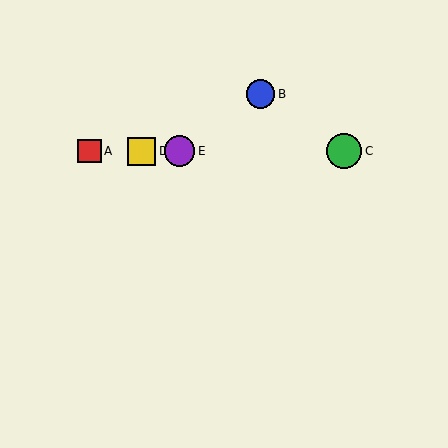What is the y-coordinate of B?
Object B is at y≈94.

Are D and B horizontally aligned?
No, D is at y≈151 and B is at y≈94.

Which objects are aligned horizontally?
Objects A, C, D, E are aligned horizontally.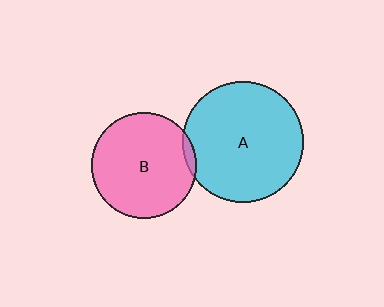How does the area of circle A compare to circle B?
Approximately 1.3 times.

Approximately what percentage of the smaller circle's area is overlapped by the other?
Approximately 5%.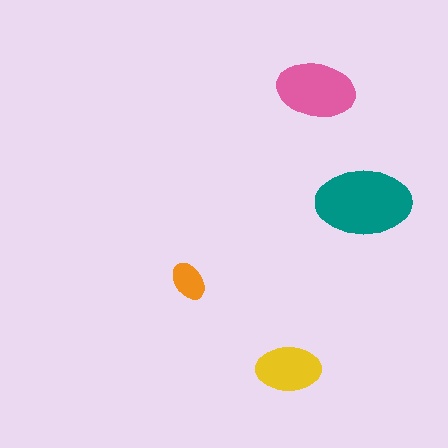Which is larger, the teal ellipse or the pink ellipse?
The teal one.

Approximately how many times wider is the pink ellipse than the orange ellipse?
About 2 times wider.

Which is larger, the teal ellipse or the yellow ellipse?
The teal one.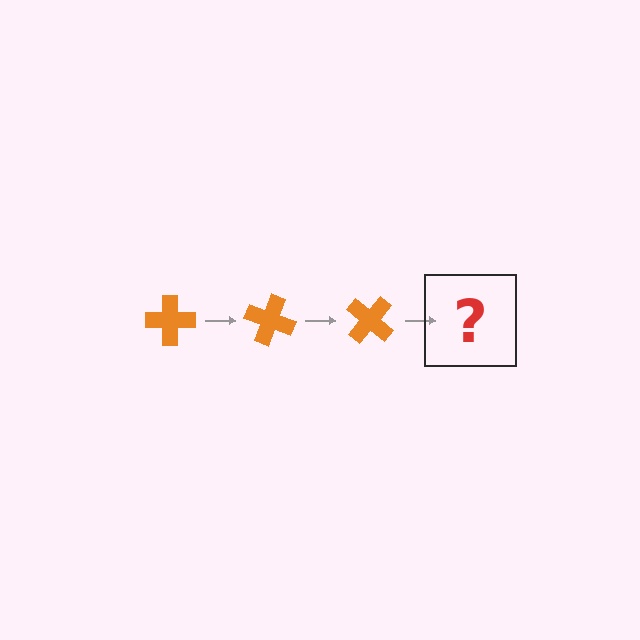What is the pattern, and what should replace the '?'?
The pattern is that the cross rotates 20 degrees each step. The '?' should be an orange cross rotated 60 degrees.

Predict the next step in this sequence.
The next step is an orange cross rotated 60 degrees.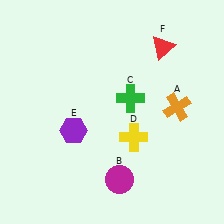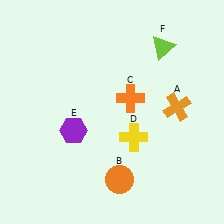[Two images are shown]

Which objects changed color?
B changed from magenta to orange. C changed from green to orange. F changed from red to lime.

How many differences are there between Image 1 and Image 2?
There are 3 differences between the two images.